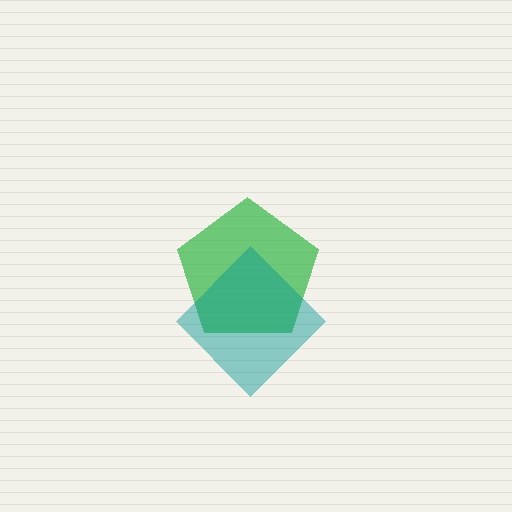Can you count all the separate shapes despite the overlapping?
Yes, there are 2 separate shapes.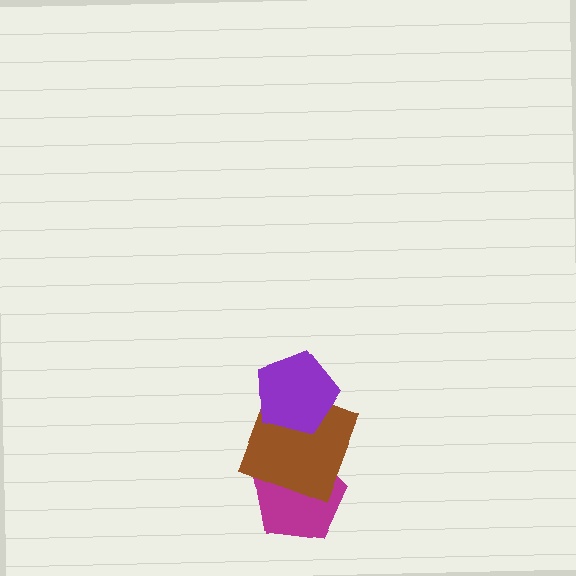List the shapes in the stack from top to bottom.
From top to bottom: the purple pentagon, the brown square, the magenta pentagon.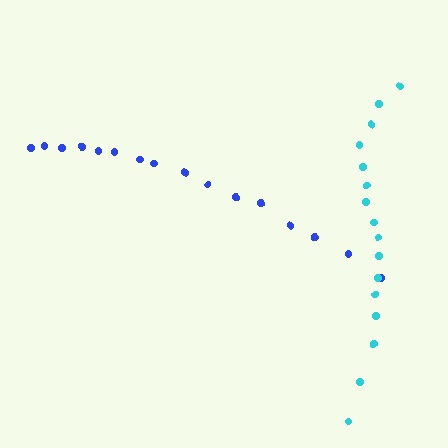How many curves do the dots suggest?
There are 2 distinct paths.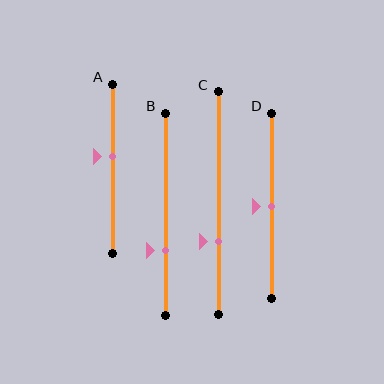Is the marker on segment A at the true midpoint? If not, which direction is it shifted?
No, the marker on segment A is shifted upward by about 8% of the segment length.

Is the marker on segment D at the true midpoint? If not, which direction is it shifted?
Yes, the marker on segment D is at the true midpoint.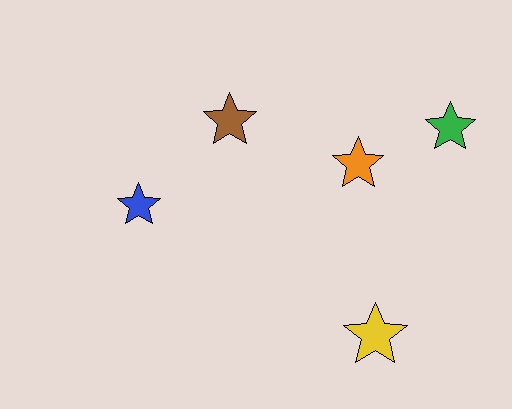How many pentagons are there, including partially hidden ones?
There are no pentagons.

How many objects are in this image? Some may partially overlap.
There are 5 objects.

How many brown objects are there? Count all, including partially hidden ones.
There is 1 brown object.